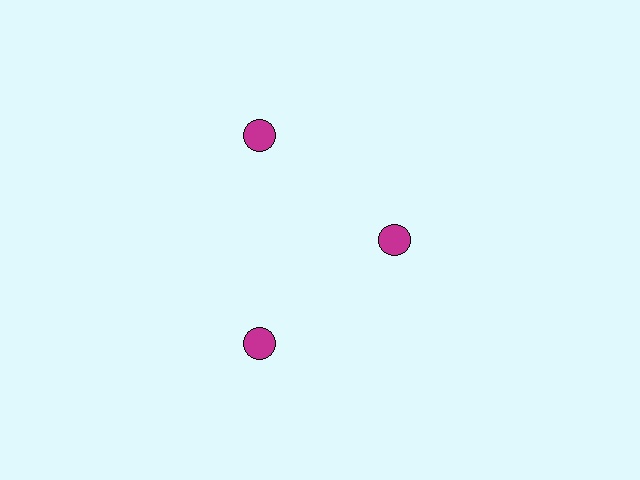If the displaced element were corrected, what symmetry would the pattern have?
It would have 3-fold rotational symmetry — the pattern would map onto itself every 120 degrees.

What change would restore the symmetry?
The symmetry would be restored by moving it outward, back onto the ring so that all 3 circles sit at equal angles and equal distance from the center.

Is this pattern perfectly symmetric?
No. The 3 magenta circles are arranged in a ring, but one element near the 3 o'clock position is pulled inward toward the center, breaking the 3-fold rotational symmetry.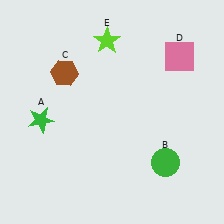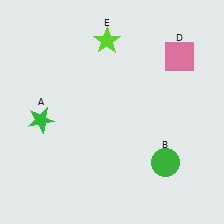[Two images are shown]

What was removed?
The brown hexagon (C) was removed in Image 2.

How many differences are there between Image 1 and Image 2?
There is 1 difference between the two images.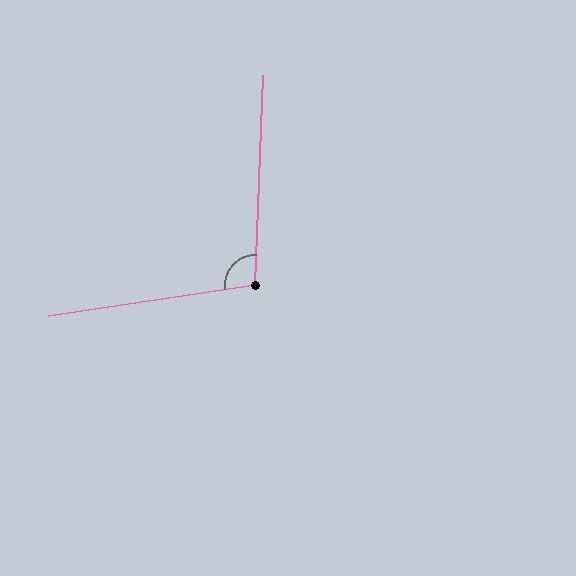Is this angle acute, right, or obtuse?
It is obtuse.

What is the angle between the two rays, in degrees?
Approximately 101 degrees.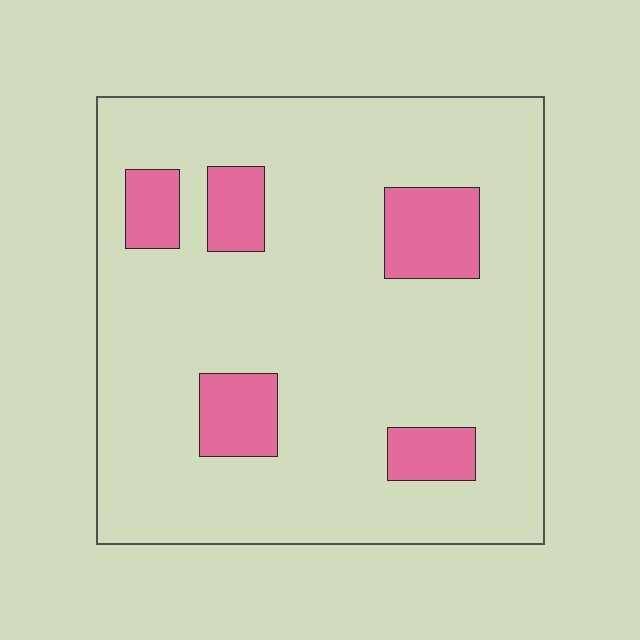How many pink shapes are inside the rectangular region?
5.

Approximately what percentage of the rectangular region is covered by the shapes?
Approximately 15%.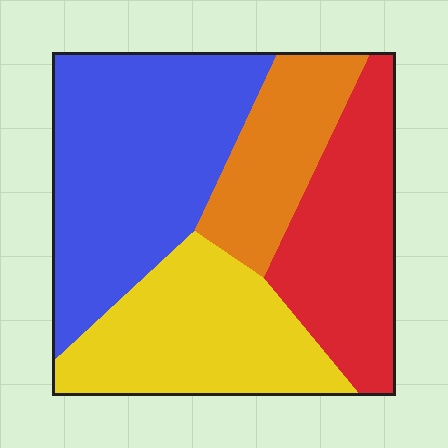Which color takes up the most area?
Blue, at roughly 35%.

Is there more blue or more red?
Blue.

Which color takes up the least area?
Orange, at roughly 15%.